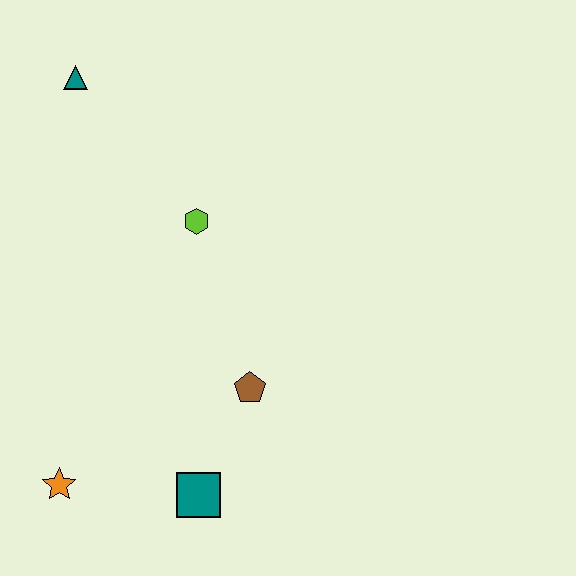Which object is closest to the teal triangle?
The lime hexagon is closest to the teal triangle.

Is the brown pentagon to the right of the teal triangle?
Yes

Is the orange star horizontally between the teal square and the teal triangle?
No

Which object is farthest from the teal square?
The teal triangle is farthest from the teal square.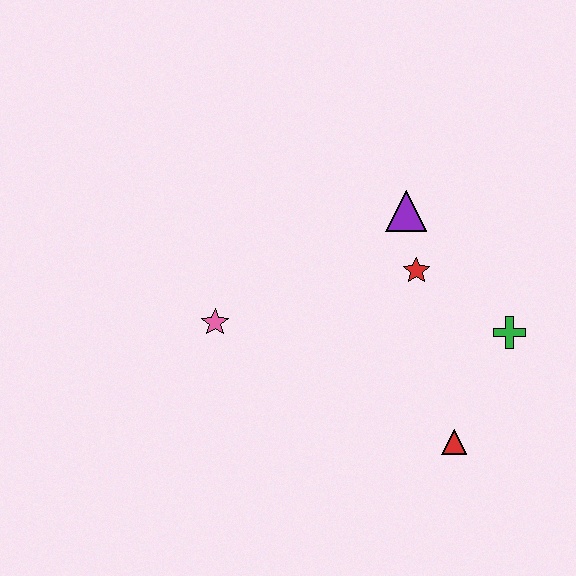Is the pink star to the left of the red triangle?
Yes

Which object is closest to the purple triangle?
The red star is closest to the purple triangle.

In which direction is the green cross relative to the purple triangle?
The green cross is below the purple triangle.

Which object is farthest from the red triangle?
The pink star is farthest from the red triangle.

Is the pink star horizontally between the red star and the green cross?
No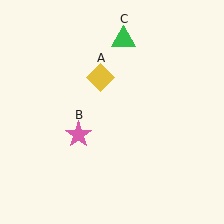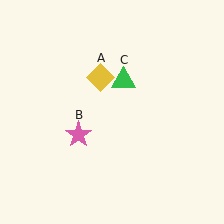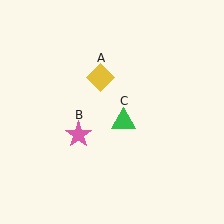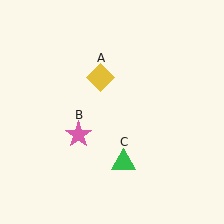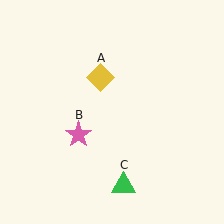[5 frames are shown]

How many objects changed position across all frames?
1 object changed position: green triangle (object C).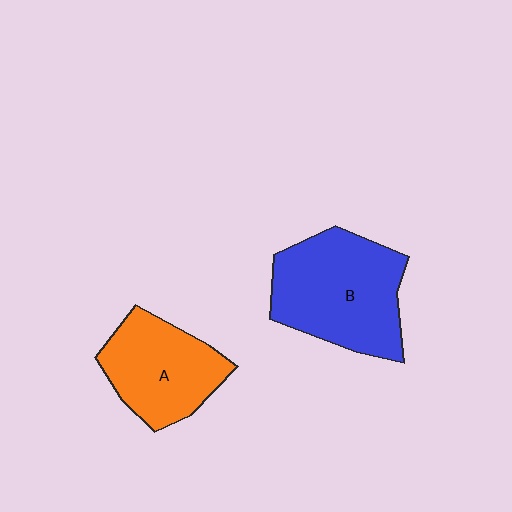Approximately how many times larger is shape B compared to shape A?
Approximately 1.3 times.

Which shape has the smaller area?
Shape A (orange).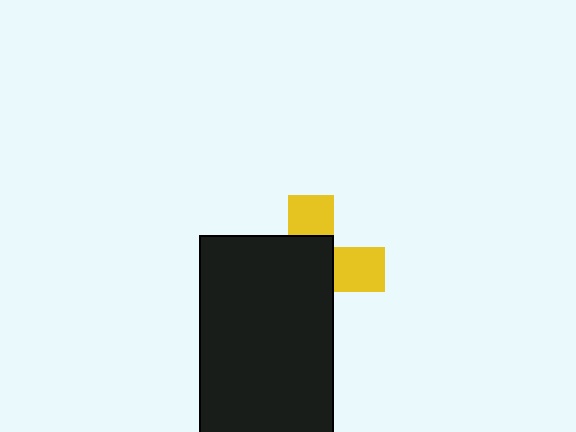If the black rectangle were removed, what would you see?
You would see the complete yellow cross.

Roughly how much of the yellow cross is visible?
A small part of it is visible (roughly 36%).